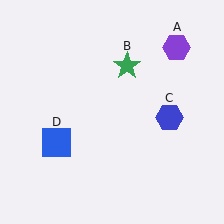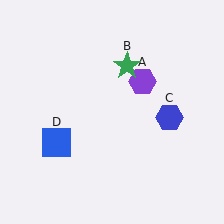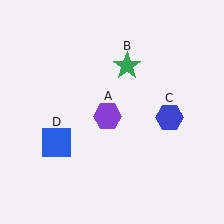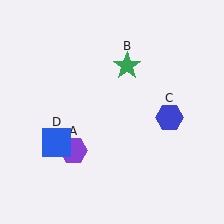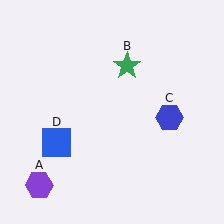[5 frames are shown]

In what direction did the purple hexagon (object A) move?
The purple hexagon (object A) moved down and to the left.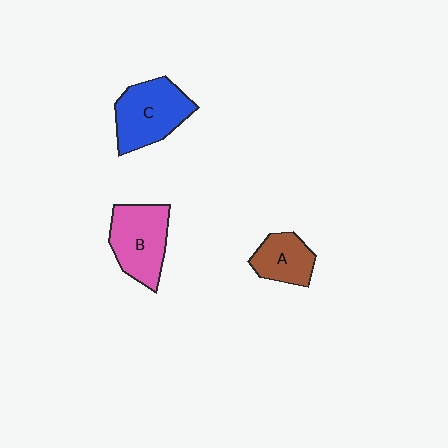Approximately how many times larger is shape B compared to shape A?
Approximately 1.5 times.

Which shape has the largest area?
Shape C (blue).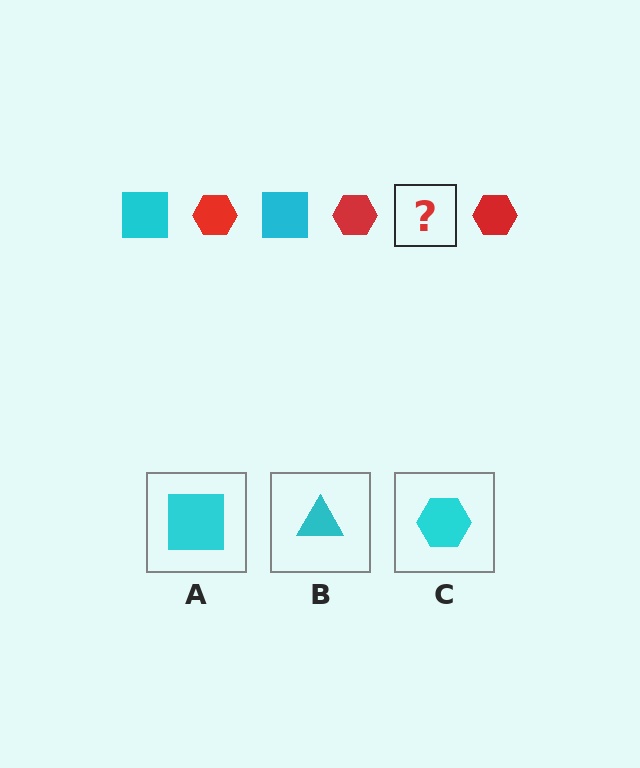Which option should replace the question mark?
Option A.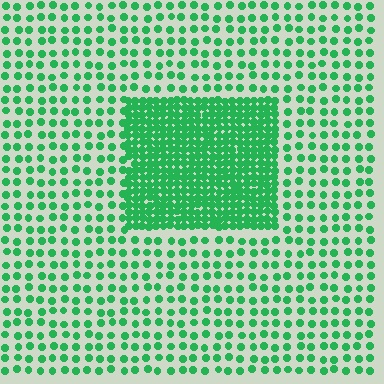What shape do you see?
I see a rectangle.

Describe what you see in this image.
The image contains small green elements arranged at two different densities. A rectangle-shaped region is visible where the elements are more densely packed than the surrounding area.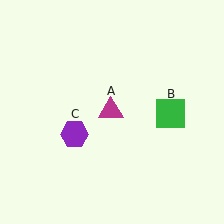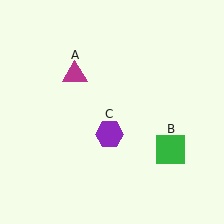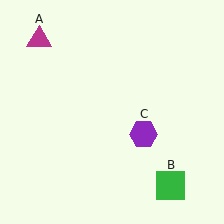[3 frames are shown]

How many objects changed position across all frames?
3 objects changed position: magenta triangle (object A), green square (object B), purple hexagon (object C).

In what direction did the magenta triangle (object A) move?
The magenta triangle (object A) moved up and to the left.